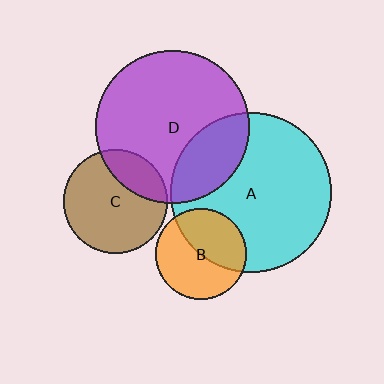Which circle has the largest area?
Circle A (cyan).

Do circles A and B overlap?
Yes.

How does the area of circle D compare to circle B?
Approximately 2.8 times.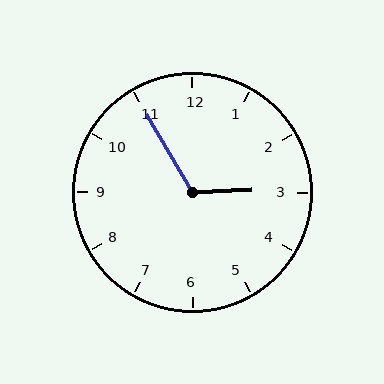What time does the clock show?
2:55.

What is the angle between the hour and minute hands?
Approximately 118 degrees.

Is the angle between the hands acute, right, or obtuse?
It is obtuse.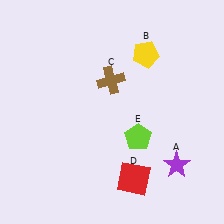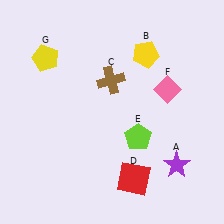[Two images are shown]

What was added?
A pink diamond (F), a yellow pentagon (G) were added in Image 2.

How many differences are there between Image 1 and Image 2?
There are 2 differences between the two images.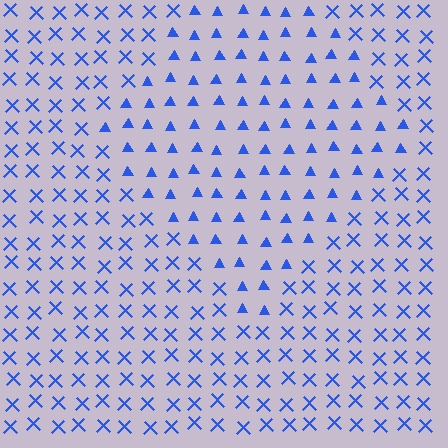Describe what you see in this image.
The image is filled with small blue elements arranged in a uniform grid. A diamond-shaped region contains triangles, while the surrounding area contains X marks. The boundary is defined purely by the change in element shape.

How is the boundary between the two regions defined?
The boundary is defined by a change in element shape: triangles inside vs. X marks outside. All elements share the same color and spacing.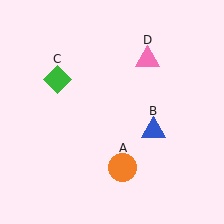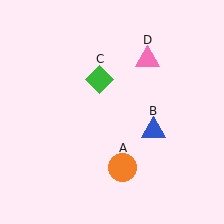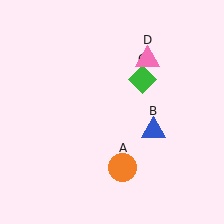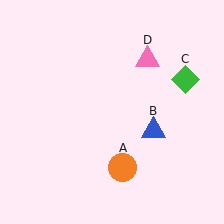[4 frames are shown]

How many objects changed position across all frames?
1 object changed position: green diamond (object C).